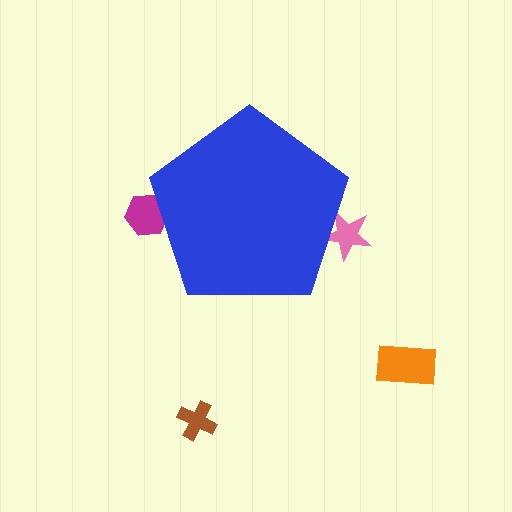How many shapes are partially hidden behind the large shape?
2 shapes are partially hidden.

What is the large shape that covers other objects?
A blue pentagon.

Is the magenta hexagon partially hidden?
Yes, the magenta hexagon is partially hidden behind the blue pentagon.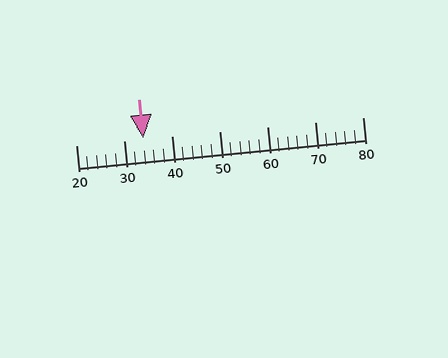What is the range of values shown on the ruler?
The ruler shows values from 20 to 80.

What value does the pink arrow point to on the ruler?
The pink arrow points to approximately 34.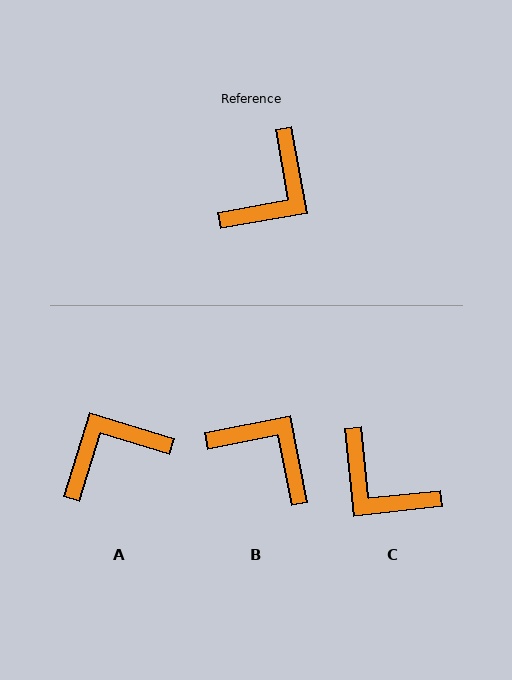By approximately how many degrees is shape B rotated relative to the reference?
Approximately 91 degrees counter-clockwise.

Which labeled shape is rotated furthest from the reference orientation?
A, about 153 degrees away.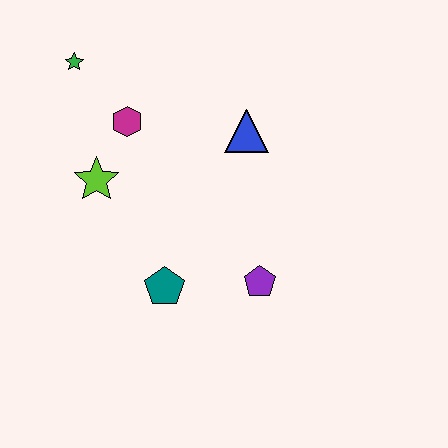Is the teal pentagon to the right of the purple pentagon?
No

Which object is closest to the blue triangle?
The magenta hexagon is closest to the blue triangle.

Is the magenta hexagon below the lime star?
No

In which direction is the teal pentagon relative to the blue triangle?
The teal pentagon is below the blue triangle.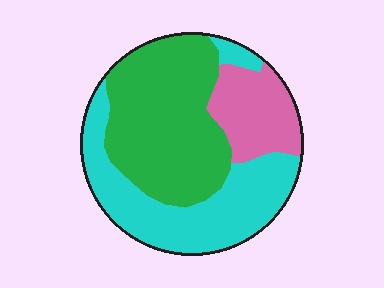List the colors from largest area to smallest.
From largest to smallest: green, cyan, pink.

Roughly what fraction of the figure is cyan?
Cyan takes up between a quarter and a half of the figure.